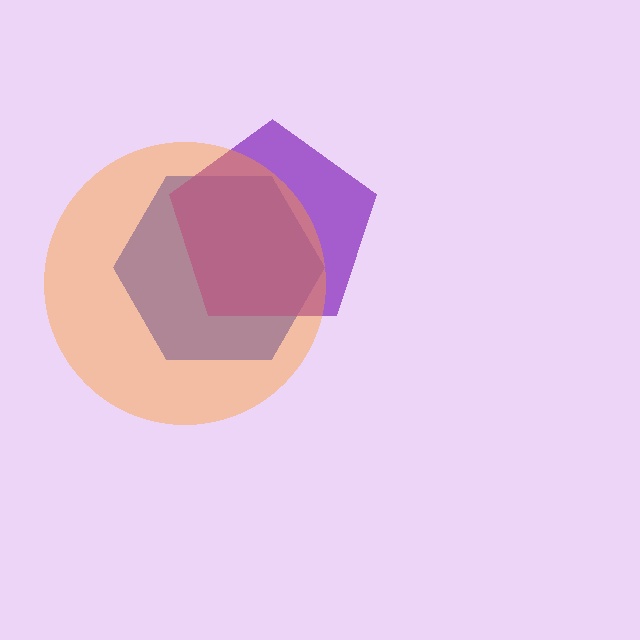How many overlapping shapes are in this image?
There are 3 overlapping shapes in the image.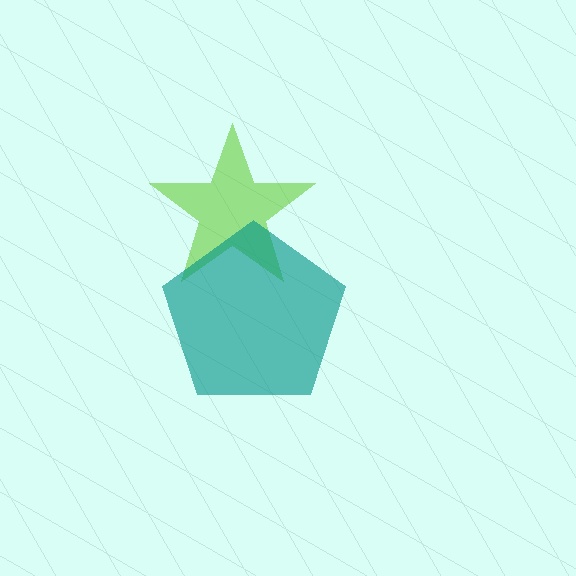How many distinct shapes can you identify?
There are 2 distinct shapes: a lime star, a teal pentagon.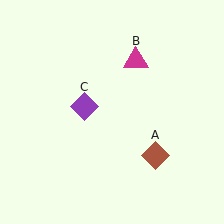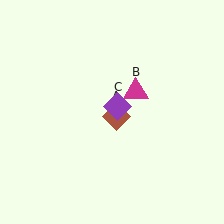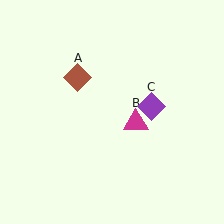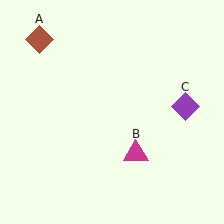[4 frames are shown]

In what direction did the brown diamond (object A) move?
The brown diamond (object A) moved up and to the left.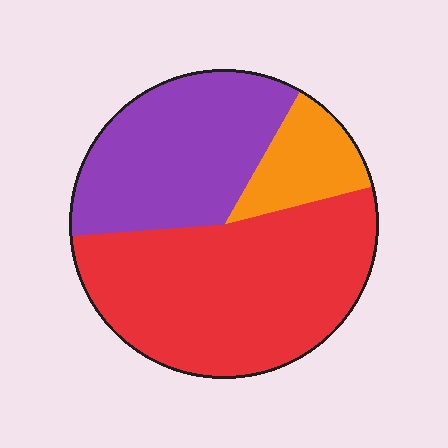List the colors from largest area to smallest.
From largest to smallest: red, purple, orange.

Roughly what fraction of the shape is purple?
Purple covers roughly 35% of the shape.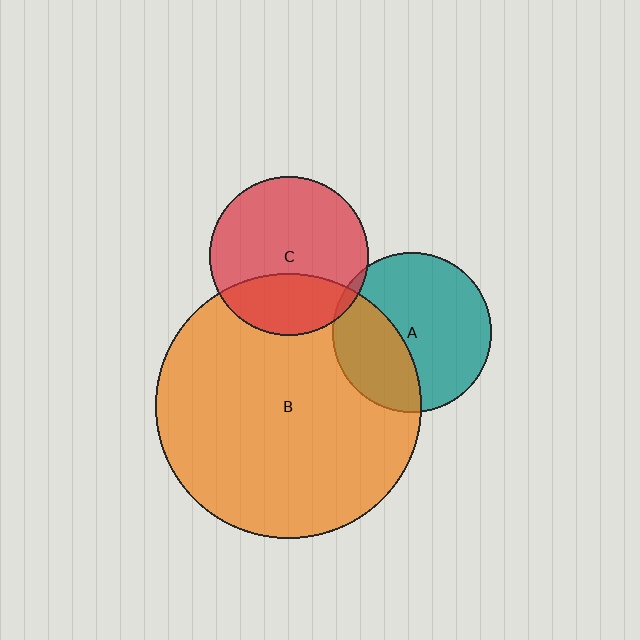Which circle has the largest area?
Circle B (orange).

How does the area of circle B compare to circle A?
Approximately 2.8 times.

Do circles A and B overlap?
Yes.